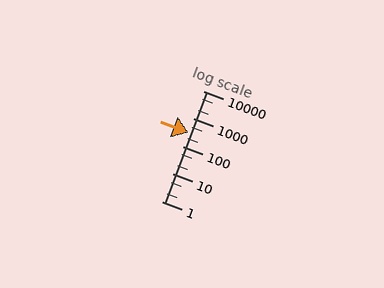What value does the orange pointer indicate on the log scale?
The pointer indicates approximately 320.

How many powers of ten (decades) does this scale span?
The scale spans 4 decades, from 1 to 10000.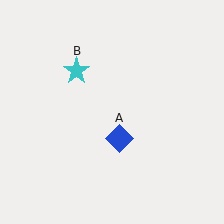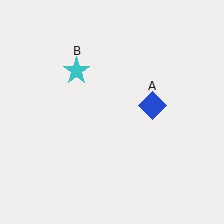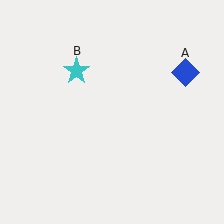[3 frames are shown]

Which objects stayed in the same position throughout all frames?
Cyan star (object B) remained stationary.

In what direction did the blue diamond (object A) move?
The blue diamond (object A) moved up and to the right.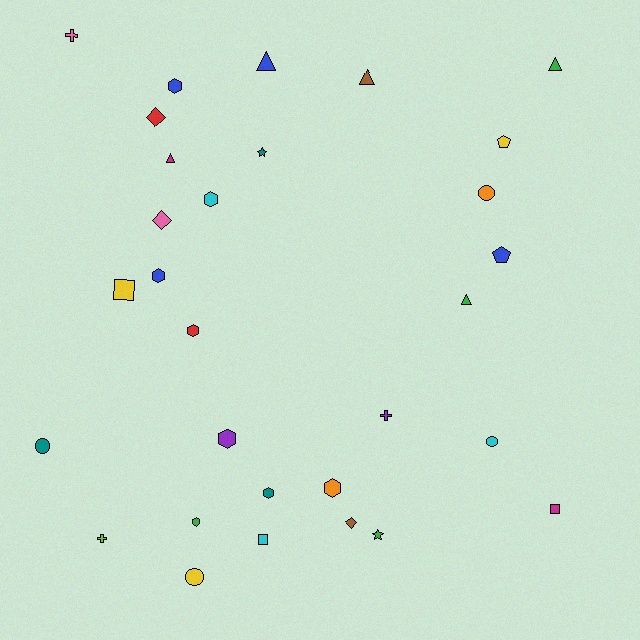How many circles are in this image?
There are 4 circles.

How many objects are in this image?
There are 30 objects.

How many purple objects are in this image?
There are 2 purple objects.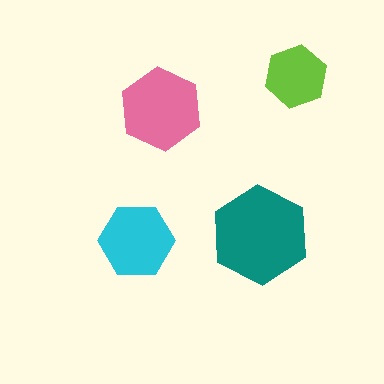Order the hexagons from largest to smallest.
the teal one, the pink one, the cyan one, the lime one.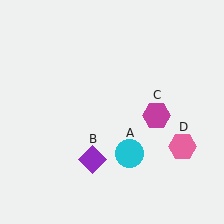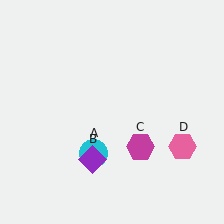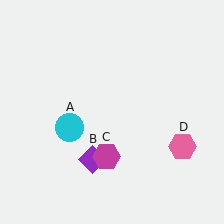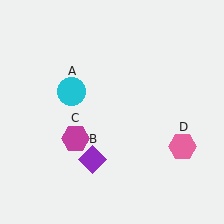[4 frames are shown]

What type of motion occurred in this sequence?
The cyan circle (object A), magenta hexagon (object C) rotated clockwise around the center of the scene.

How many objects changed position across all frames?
2 objects changed position: cyan circle (object A), magenta hexagon (object C).